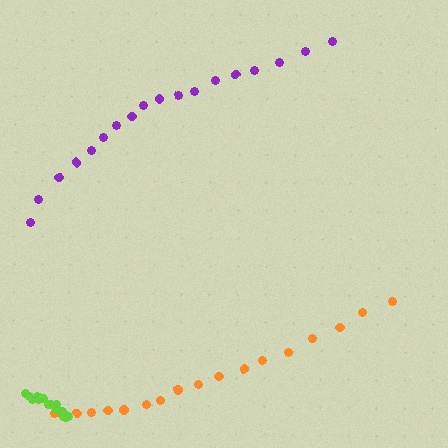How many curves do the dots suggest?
There are 3 distinct paths.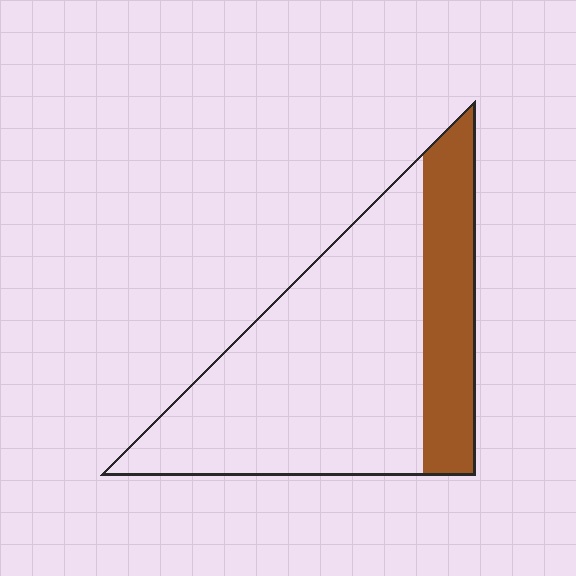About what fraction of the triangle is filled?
About one quarter (1/4).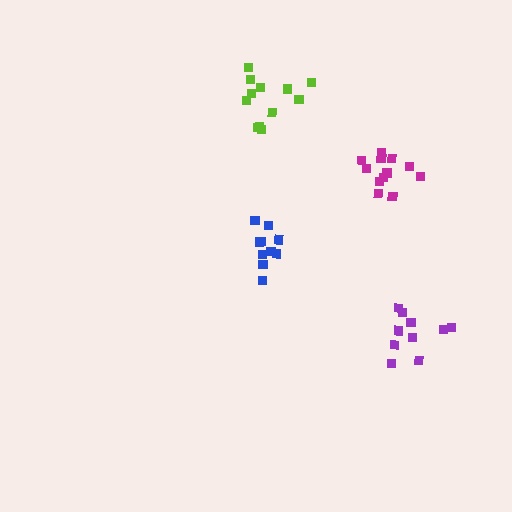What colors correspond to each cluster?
The clusters are colored: magenta, lime, purple, blue.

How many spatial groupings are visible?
There are 4 spatial groupings.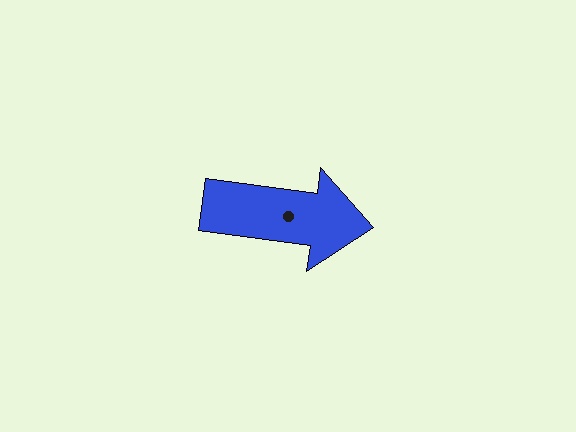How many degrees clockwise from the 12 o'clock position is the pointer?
Approximately 98 degrees.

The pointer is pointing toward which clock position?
Roughly 3 o'clock.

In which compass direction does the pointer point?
East.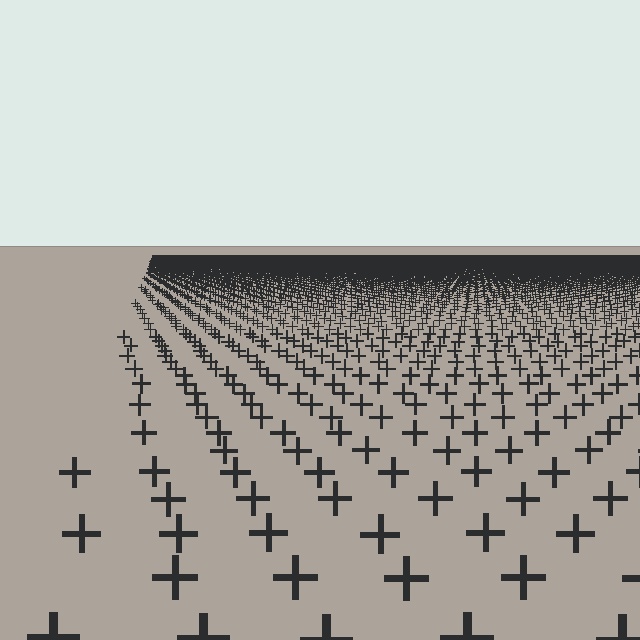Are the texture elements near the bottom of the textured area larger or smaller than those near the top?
Larger. Near the bottom, elements are closer to the viewer and appear at a bigger on-screen size.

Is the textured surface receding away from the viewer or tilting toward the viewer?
The surface is receding away from the viewer. Texture elements get smaller and denser toward the top.